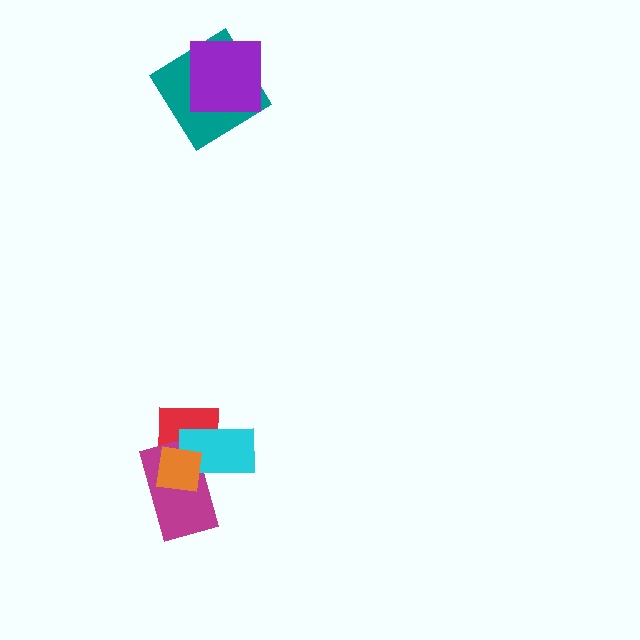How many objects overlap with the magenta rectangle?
3 objects overlap with the magenta rectangle.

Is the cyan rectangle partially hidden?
Yes, it is partially covered by another shape.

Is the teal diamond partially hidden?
Yes, it is partially covered by another shape.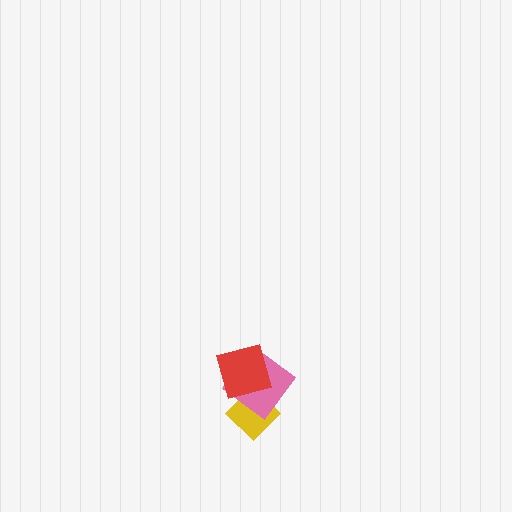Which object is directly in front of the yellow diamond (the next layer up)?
The pink diamond is directly in front of the yellow diamond.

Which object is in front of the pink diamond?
The red diamond is in front of the pink diamond.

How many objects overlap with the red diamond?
2 objects overlap with the red diamond.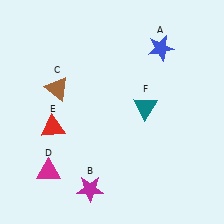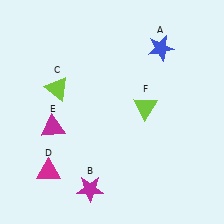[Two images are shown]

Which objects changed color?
C changed from brown to lime. E changed from red to magenta. F changed from teal to lime.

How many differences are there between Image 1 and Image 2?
There are 3 differences between the two images.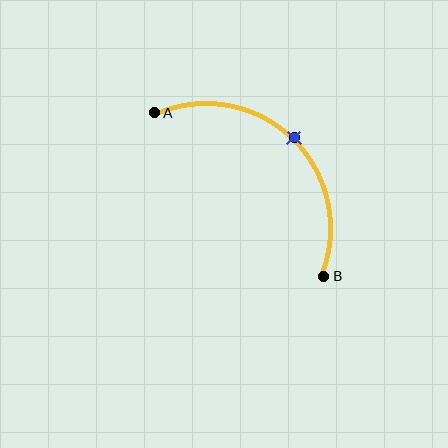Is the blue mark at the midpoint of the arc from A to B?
Yes. The blue mark lies on the arc at equal arc-length from both A and B — it is the arc midpoint.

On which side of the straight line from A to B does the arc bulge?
The arc bulges above and to the right of the straight line connecting A and B.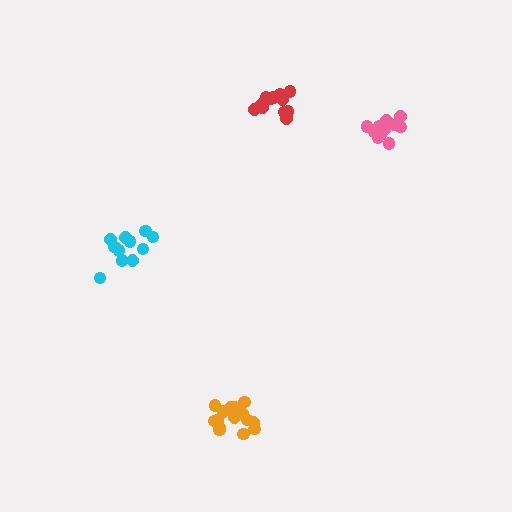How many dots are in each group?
Group 1: 12 dots, Group 2: 15 dots, Group 3: 11 dots, Group 4: 12 dots (50 total).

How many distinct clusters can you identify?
There are 4 distinct clusters.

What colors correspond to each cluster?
The clusters are colored: pink, orange, cyan, red.